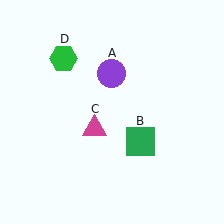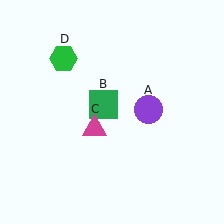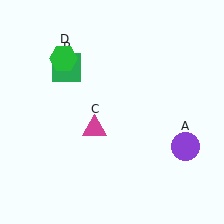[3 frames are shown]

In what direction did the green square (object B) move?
The green square (object B) moved up and to the left.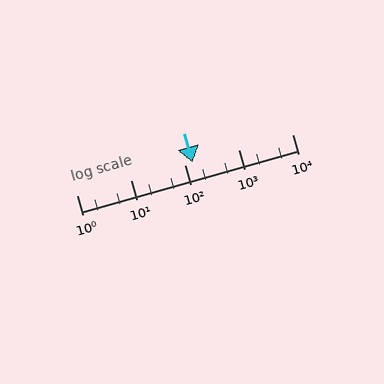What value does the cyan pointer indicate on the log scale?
The pointer indicates approximately 140.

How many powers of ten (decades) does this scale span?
The scale spans 4 decades, from 1 to 10000.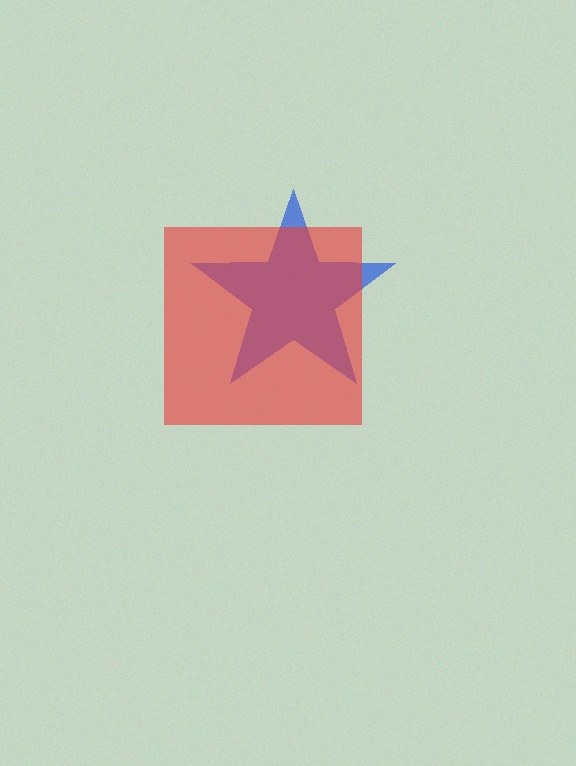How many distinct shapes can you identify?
There are 2 distinct shapes: a blue star, a red square.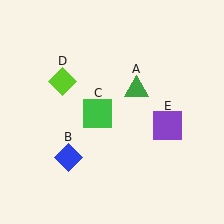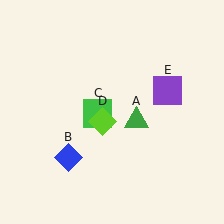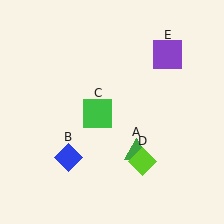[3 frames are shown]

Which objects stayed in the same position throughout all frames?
Blue diamond (object B) and green square (object C) remained stationary.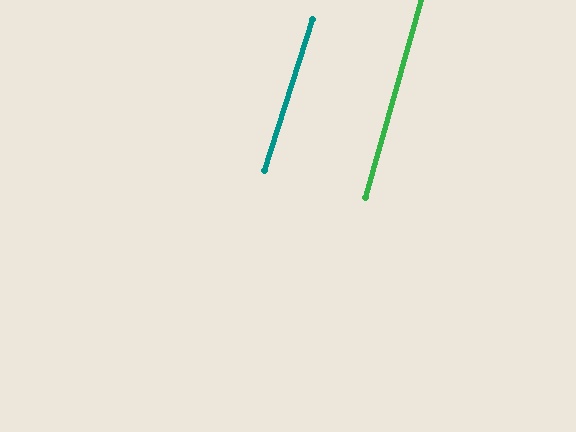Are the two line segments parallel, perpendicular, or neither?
Parallel — their directions differ by only 1.7°.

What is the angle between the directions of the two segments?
Approximately 2 degrees.